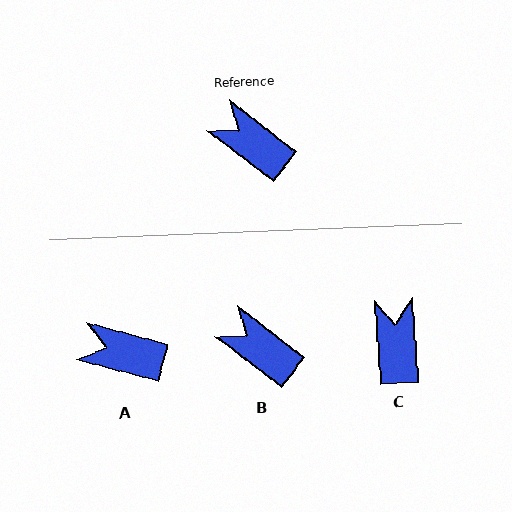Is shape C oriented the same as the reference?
No, it is off by about 48 degrees.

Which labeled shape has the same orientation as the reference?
B.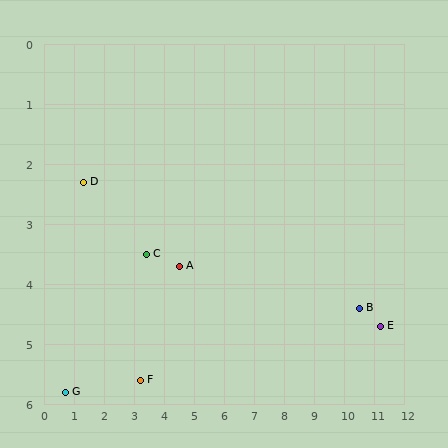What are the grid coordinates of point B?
Point B is at approximately (10.5, 4.4).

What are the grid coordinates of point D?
Point D is at approximately (1.3, 2.3).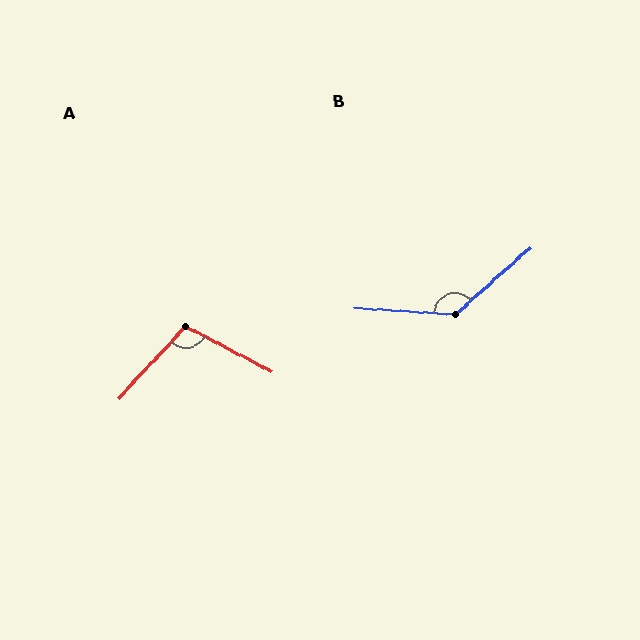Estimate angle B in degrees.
Approximately 135 degrees.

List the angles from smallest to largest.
A (105°), B (135°).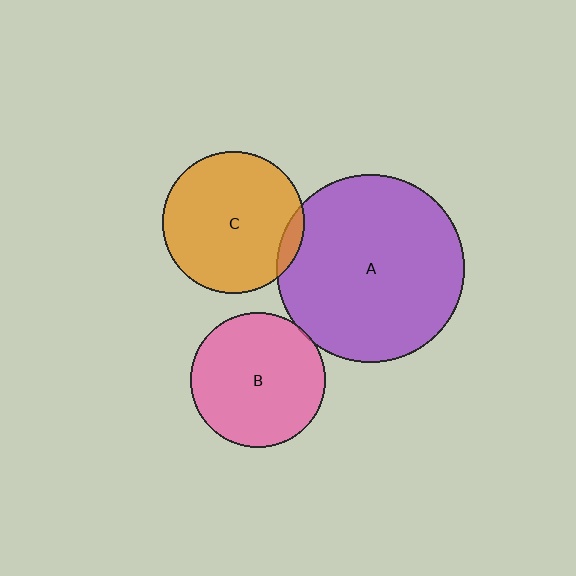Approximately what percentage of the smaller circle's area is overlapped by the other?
Approximately 5%.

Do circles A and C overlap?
Yes.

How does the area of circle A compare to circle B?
Approximately 1.9 times.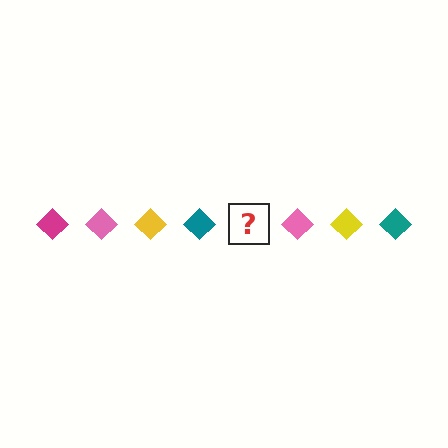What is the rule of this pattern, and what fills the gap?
The rule is that the pattern cycles through magenta, pink, yellow, teal diamonds. The gap should be filled with a magenta diamond.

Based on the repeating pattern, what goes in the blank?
The blank should be a magenta diamond.